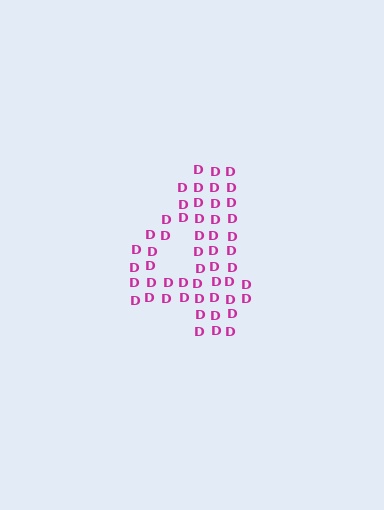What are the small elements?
The small elements are letter D's.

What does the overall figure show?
The overall figure shows the digit 4.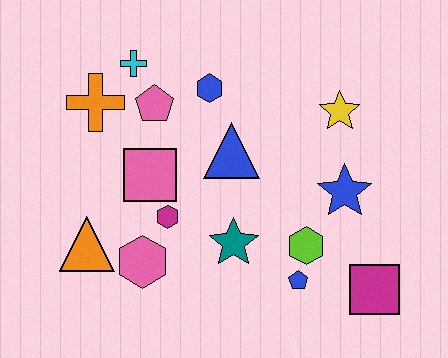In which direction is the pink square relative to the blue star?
The pink square is to the left of the blue star.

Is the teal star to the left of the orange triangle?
No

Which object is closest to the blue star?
The lime hexagon is closest to the blue star.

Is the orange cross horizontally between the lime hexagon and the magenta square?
No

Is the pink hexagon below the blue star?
Yes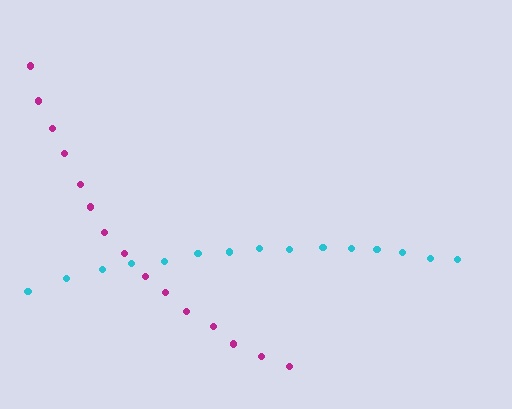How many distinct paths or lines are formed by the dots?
There are 2 distinct paths.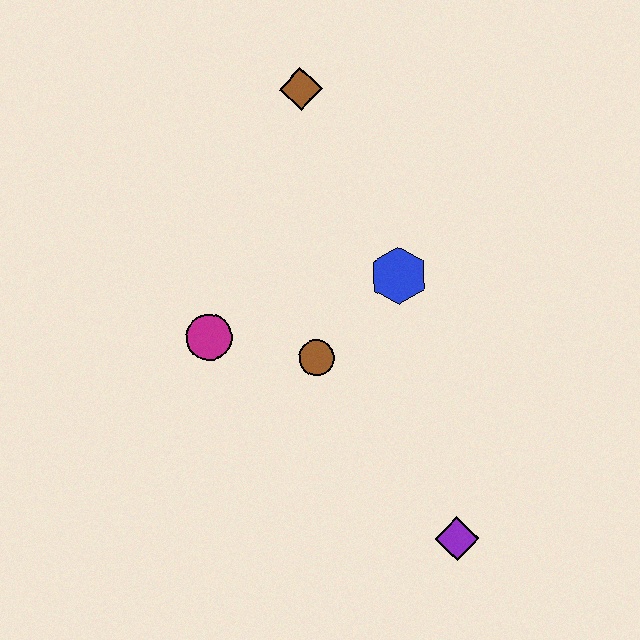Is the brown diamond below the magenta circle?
No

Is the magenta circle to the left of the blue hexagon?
Yes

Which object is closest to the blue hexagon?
The brown circle is closest to the blue hexagon.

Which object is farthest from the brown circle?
The brown diamond is farthest from the brown circle.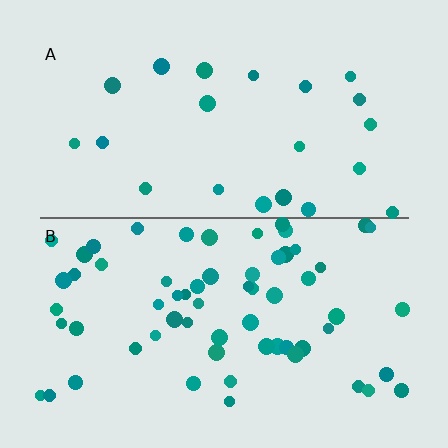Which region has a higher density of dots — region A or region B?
B (the bottom).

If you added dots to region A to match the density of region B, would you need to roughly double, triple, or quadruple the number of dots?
Approximately triple.